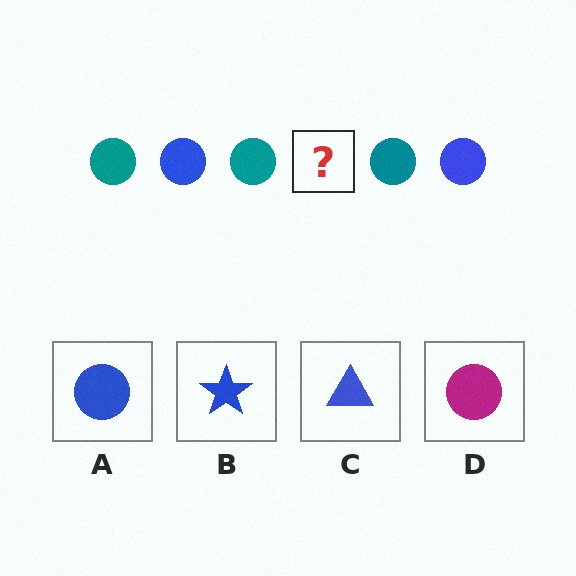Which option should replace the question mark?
Option A.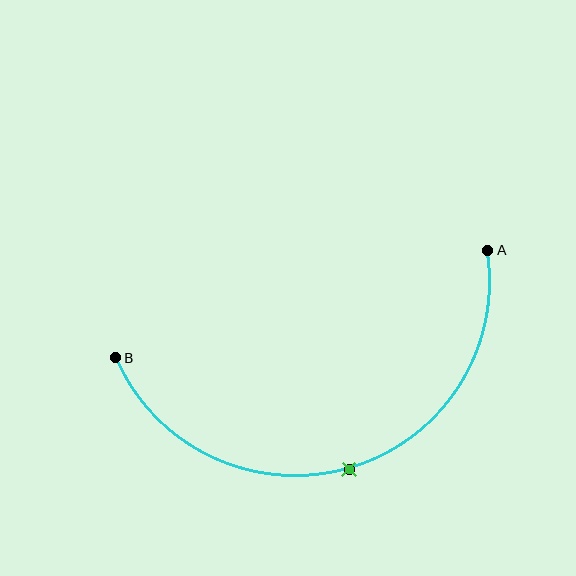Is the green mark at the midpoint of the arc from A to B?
Yes. The green mark lies on the arc at equal arc-length from both A and B — it is the arc midpoint.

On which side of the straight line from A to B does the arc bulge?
The arc bulges below the straight line connecting A and B.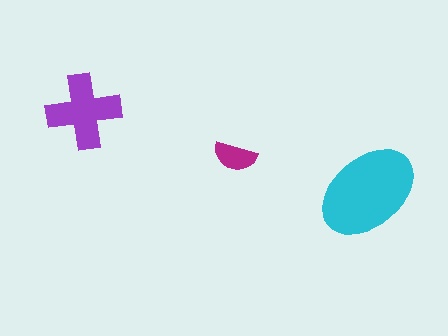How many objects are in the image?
There are 3 objects in the image.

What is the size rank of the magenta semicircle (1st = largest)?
3rd.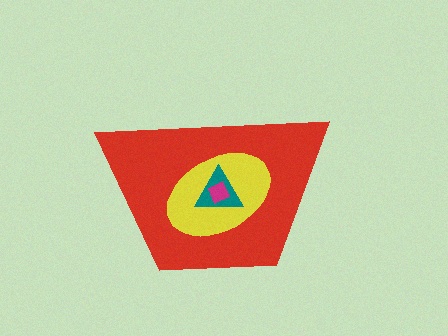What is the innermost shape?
The magenta diamond.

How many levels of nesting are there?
4.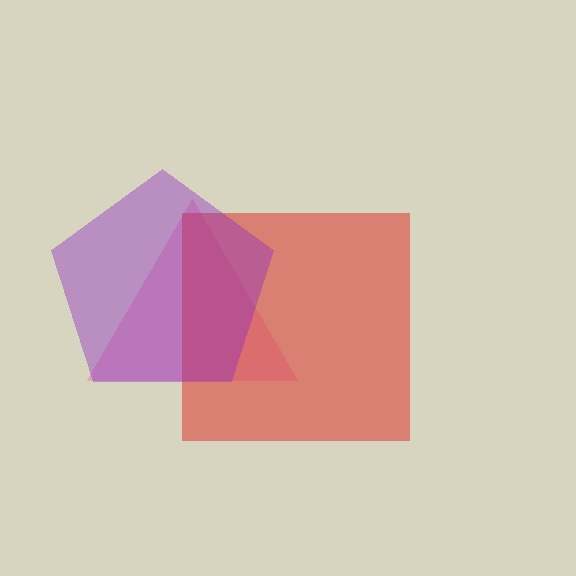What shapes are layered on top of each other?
The layered shapes are: a pink triangle, a red square, a purple pentagon.